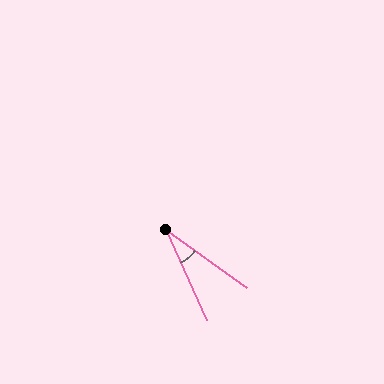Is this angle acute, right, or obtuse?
It is acute.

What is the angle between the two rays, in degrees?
Approximately 30 degrees.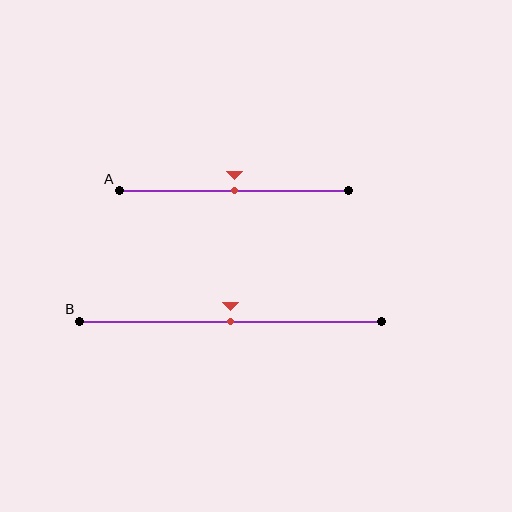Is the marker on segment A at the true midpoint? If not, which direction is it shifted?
Yes, the marker on segment A is at the true midpoint.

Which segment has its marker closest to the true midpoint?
Segment A has its marker closest to the true midpoint.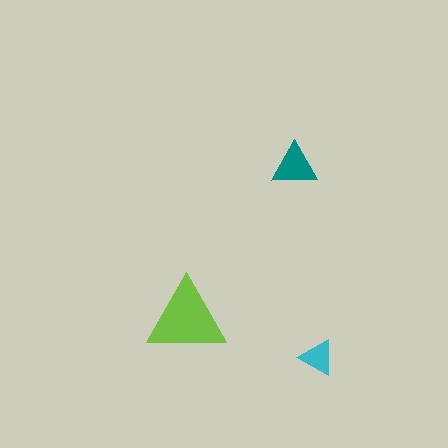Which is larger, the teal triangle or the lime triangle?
The lime one.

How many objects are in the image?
There are 3 objects in the image.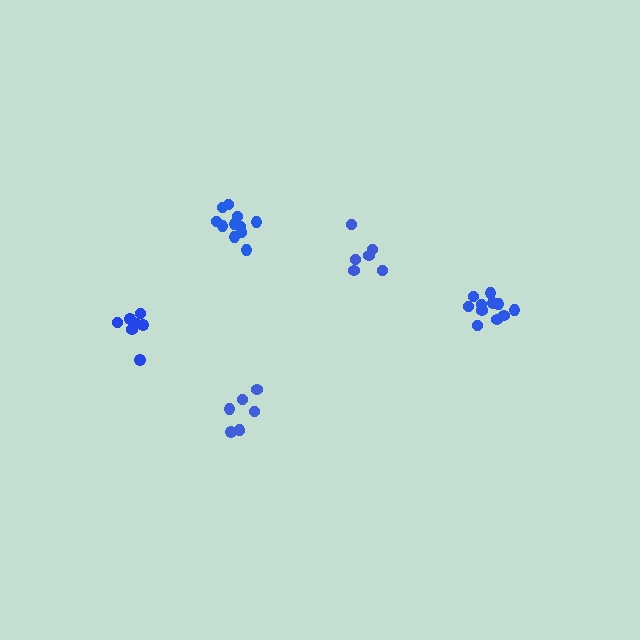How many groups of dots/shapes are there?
There are 5 groups.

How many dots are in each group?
Group 1: 6 dots, Group 2: 11 dots, Group 3: 7 dots, Group 4: 7 dots, Group 5: 11 dots (42 total).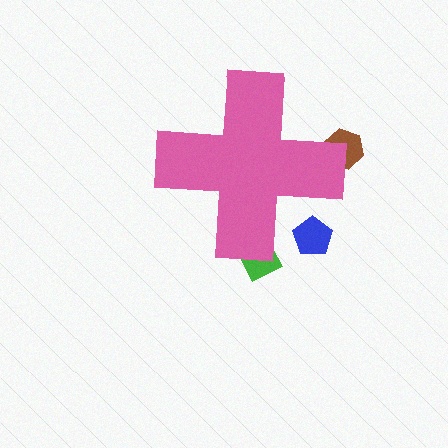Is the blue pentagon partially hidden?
Yes, the blue pentagon is partially hidden behind the pink cross.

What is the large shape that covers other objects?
A pink cross.